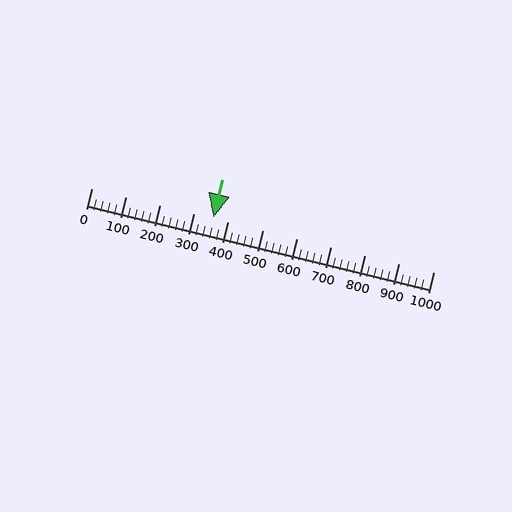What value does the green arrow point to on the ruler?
The green arrow points to approximately 357.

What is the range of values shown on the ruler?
The ruler shows values from 0 to 1000.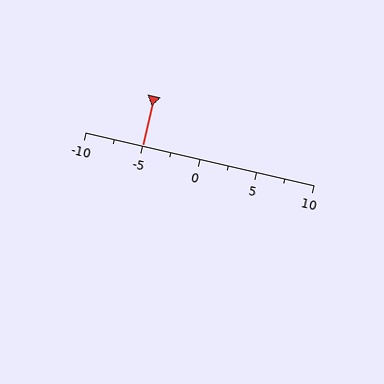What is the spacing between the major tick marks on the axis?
The major ticks are spaced 5 apart.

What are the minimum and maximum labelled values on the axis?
The axis runs from -10 to 10.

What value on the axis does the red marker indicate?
The marker indicates approximately -5.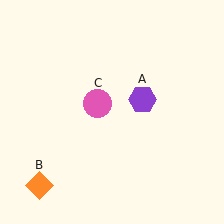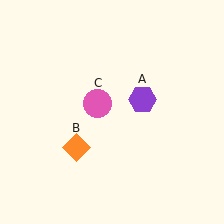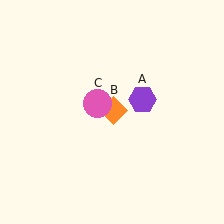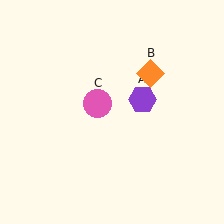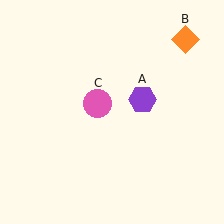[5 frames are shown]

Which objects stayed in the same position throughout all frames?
Purple hexagon (object A) and pink circle (object C) remained stationary.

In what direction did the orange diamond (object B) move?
The orange diamond (object B) moved up and to the right.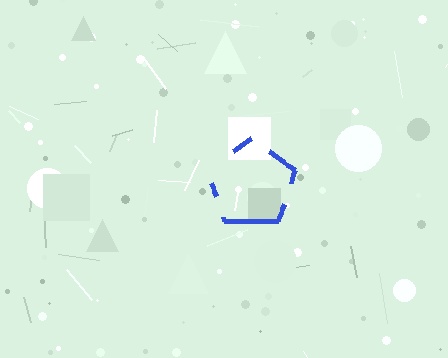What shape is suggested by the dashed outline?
The dashed outline suggests a pentagon.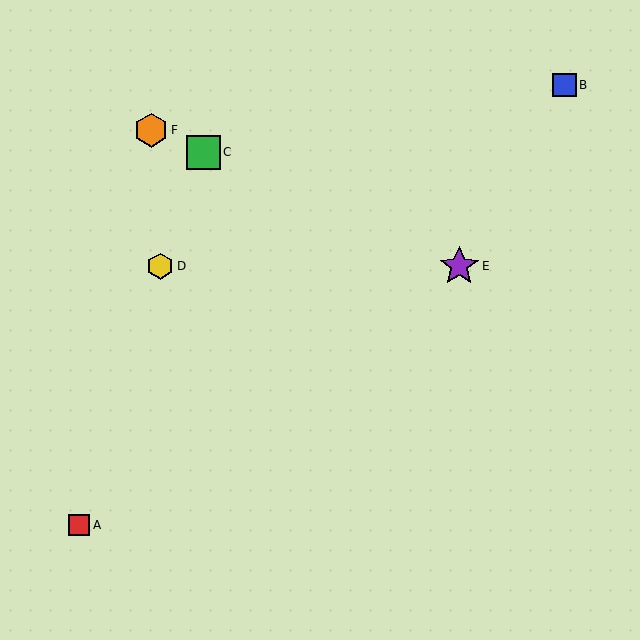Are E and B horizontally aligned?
No, E is at y≈266 and B is at y≈85.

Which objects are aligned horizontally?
Objects D, E are aligned horizontally.